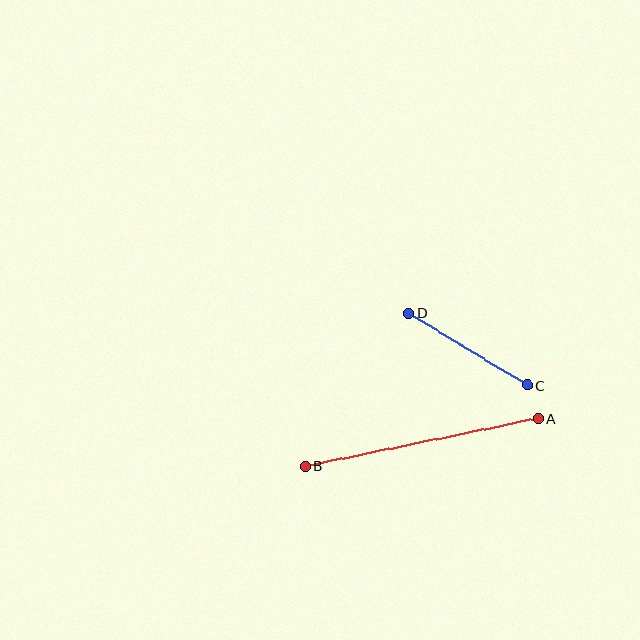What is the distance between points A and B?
The distance is approximately 237 pixels.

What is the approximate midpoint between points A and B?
The midpoint is at approximately (422, 442) pixels.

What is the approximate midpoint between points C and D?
The midpoint is at approximately (468, 349) pixels.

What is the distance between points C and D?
The distance is approximately 138 pixels.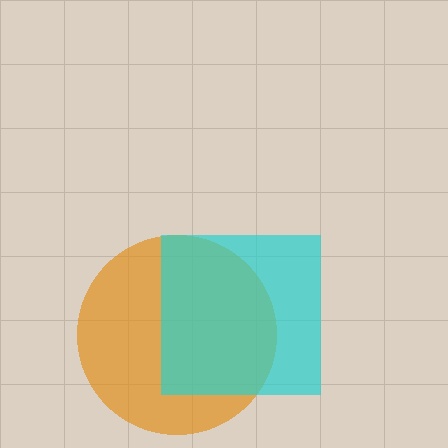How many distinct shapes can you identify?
There are 2 distinct shapes: an orange circle, a cyan square.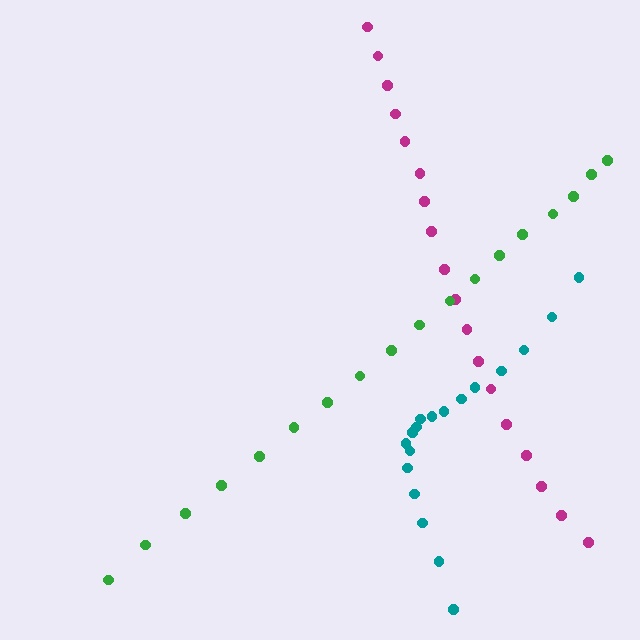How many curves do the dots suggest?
There are 3 distinct paths.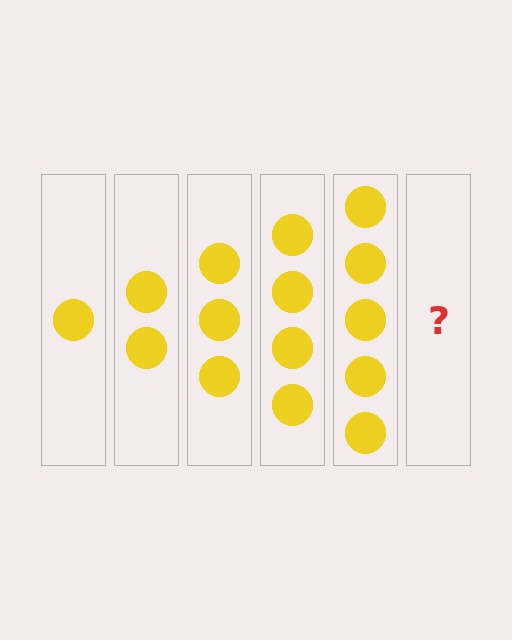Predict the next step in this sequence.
The next step is 6 circles.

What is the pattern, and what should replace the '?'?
The pattern is that each step adds one more circle. The '?' should be 6 circles.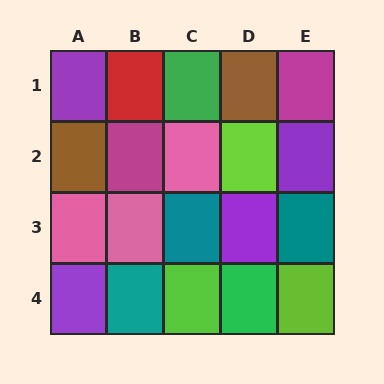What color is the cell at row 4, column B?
Teal.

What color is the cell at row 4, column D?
Green.